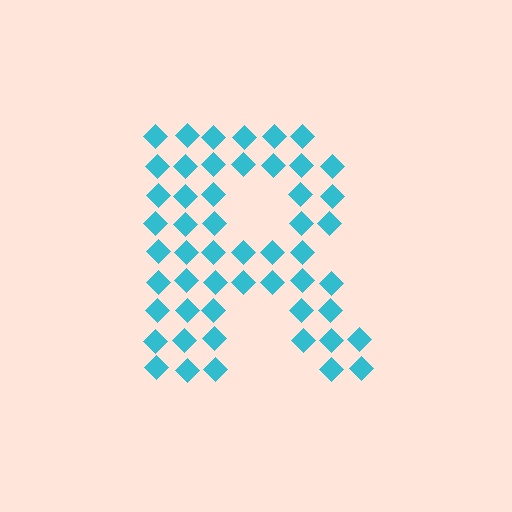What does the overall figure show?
The overall figure shows the letter R.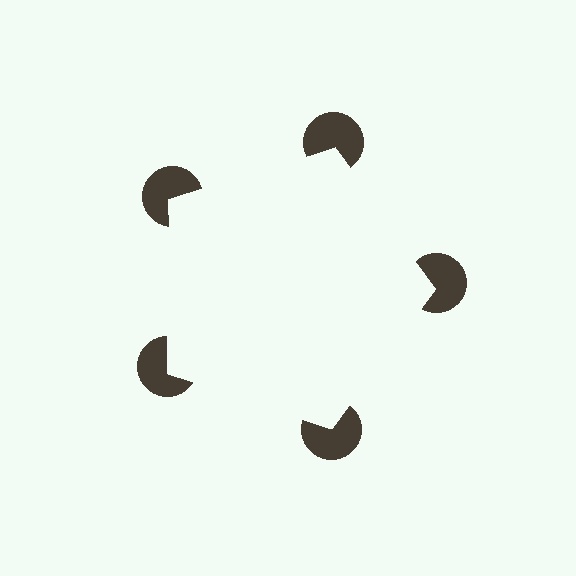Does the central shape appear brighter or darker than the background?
It typically appears slightly brighter than the background, even though no actual brightness change is drawn.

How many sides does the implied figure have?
5 sides.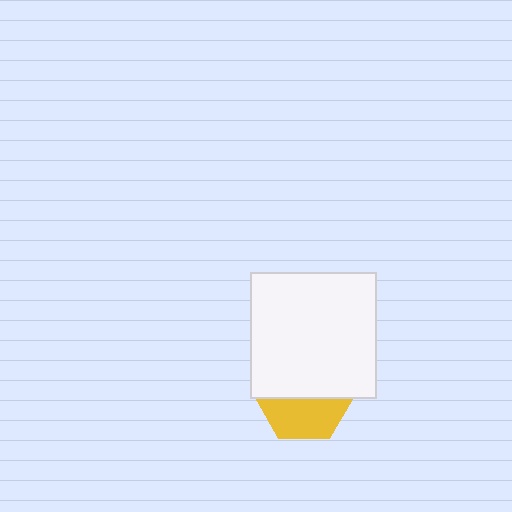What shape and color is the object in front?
The object in front is a white square.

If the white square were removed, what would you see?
You would see the complete yellow hexagon.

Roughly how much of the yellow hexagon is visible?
A small part of it is visible (roughly 43%).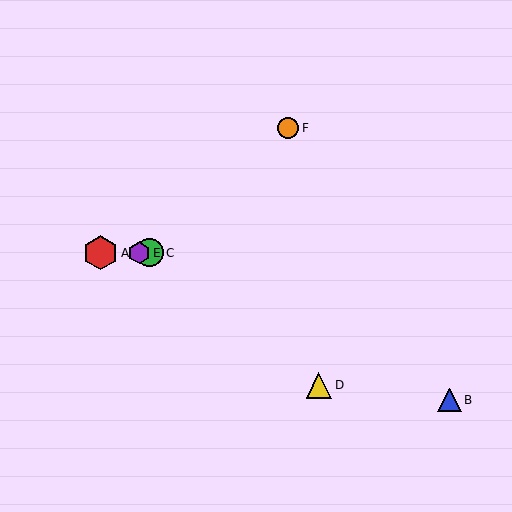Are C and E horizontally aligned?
Yes, both are at y≈253.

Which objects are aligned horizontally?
Objects A, C, E are aligned horizontally.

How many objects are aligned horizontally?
3 objects (A, C, E) are aligned horizontally.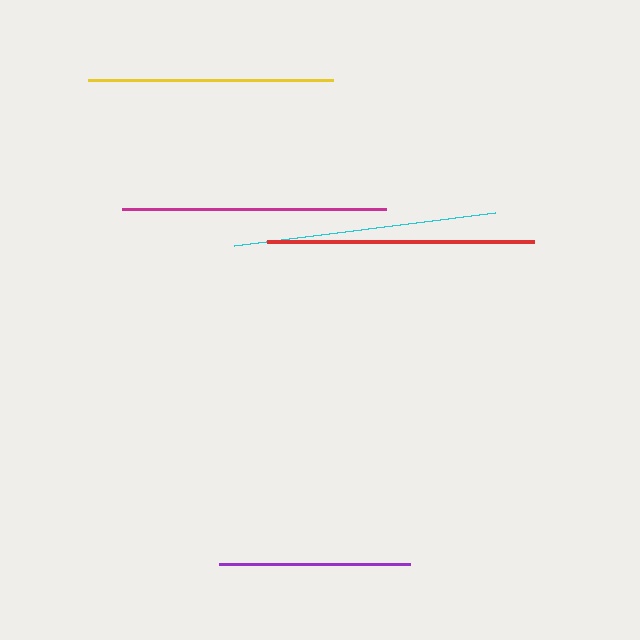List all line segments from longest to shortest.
From longest to shortest: red, magenta, cyan, yellow, purple.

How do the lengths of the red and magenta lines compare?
The red and magenta lines are approximately the same length.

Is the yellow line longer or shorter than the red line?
The red line is longer than the yellow line.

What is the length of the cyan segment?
The cyan segment is approximately 263 pixels long.